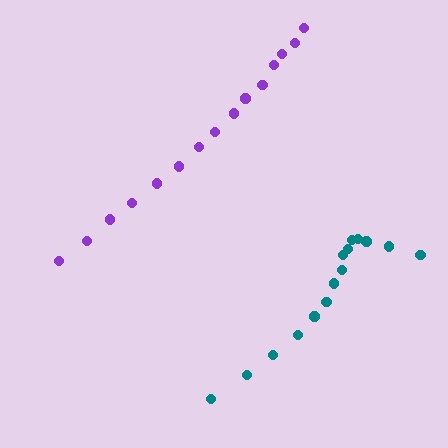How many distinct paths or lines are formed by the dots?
There are 2 distinct paths.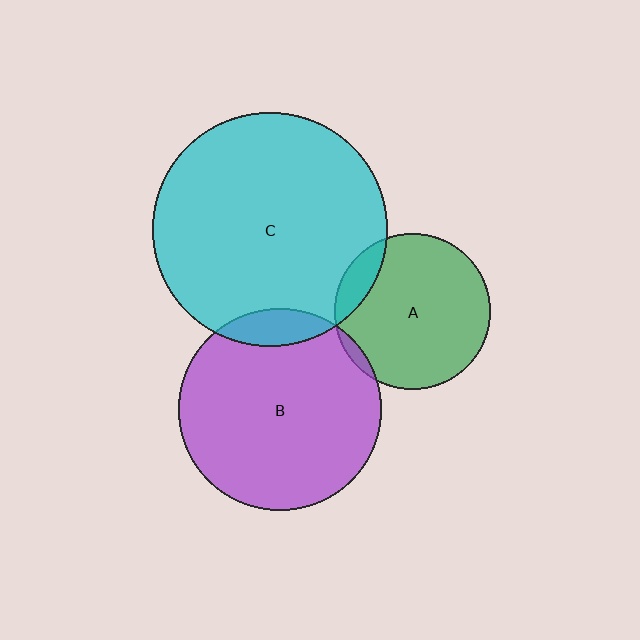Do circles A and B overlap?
Yes.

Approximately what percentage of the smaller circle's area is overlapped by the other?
Approximately 5%.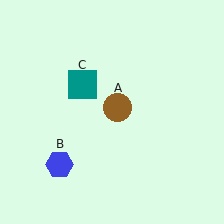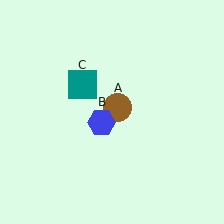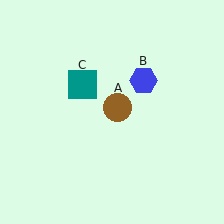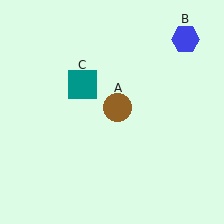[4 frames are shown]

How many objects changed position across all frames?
1 object changed position: blue hexagon (object B).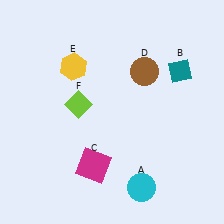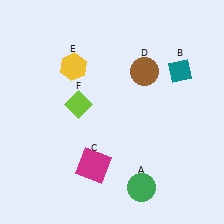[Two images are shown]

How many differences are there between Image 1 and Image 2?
There is 1 difference between the two images.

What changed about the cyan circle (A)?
In Image 1, A is cyan. In Image 2, it changed to green.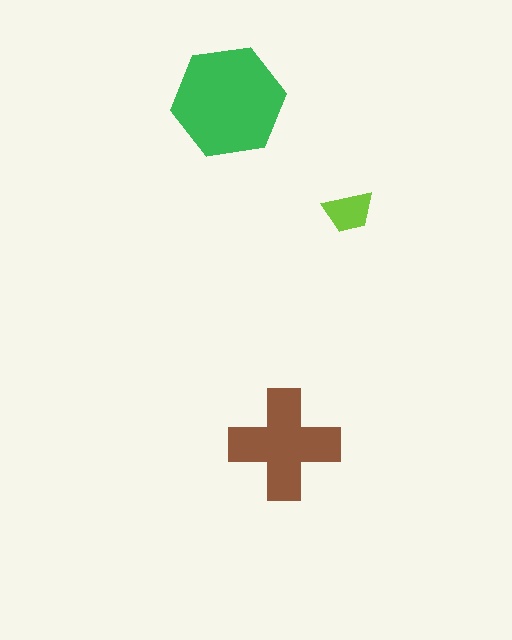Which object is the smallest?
The lime trapezoid.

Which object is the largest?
The green hexagon.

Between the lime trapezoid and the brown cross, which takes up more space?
The brown cross.